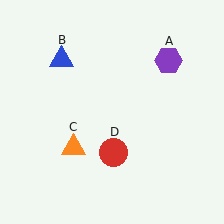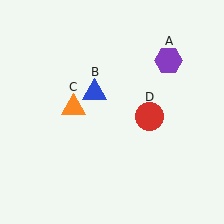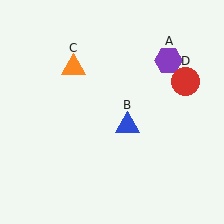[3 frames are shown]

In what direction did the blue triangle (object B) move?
The blue triangle (object B) moved down and to the right.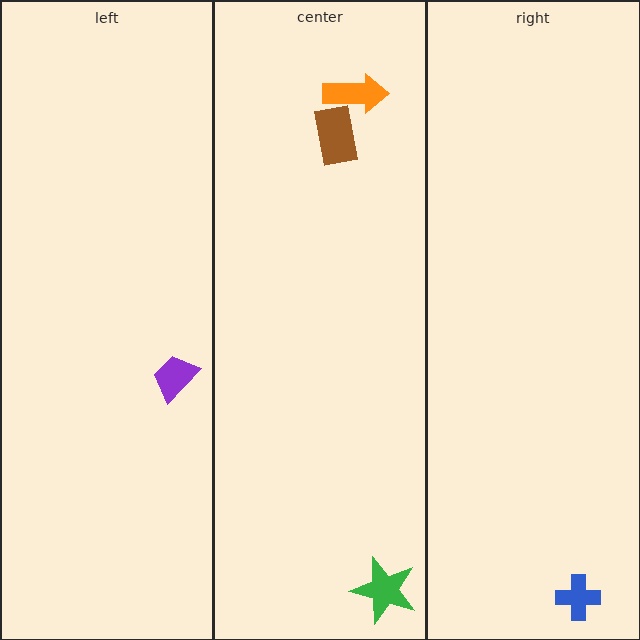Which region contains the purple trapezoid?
The left region.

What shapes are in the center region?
The orange arrow, the green star, the brown rectangle.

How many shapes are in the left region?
1.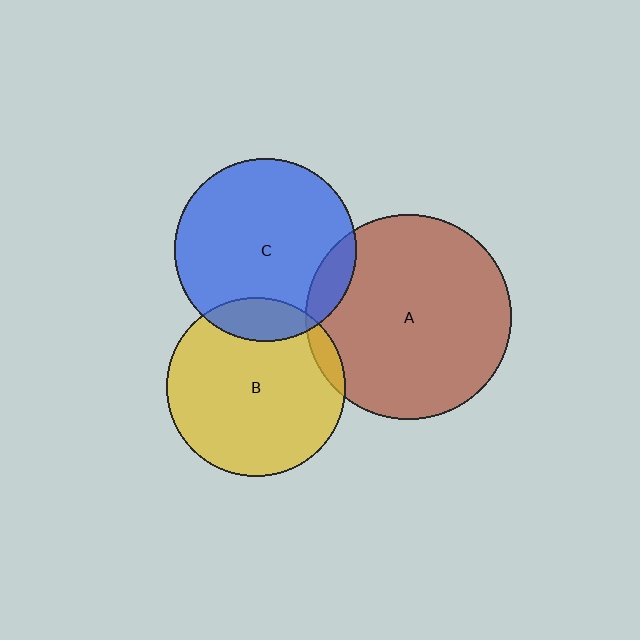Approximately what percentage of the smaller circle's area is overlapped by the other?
Approximately 5%.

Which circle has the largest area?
Circle A (brown).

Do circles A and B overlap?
Yes.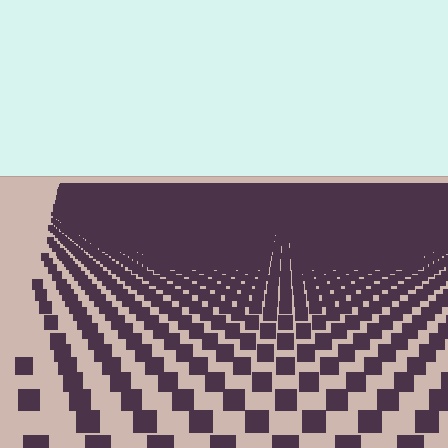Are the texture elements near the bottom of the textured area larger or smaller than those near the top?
Larger. Near the bottom, elements are closer to the viewer and appear at a bigger on-screen size.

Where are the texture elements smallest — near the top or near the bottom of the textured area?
Near the top.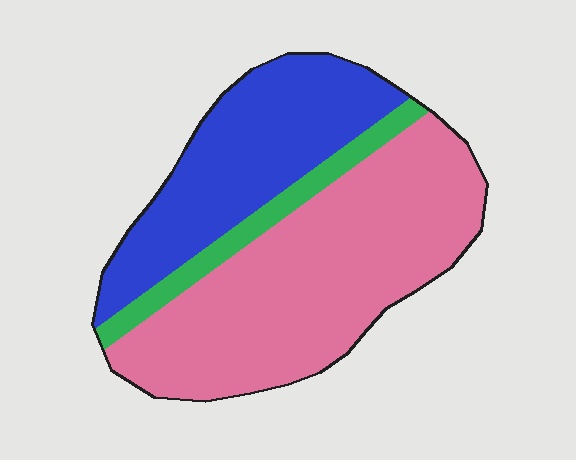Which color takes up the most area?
Pink, at roughly 55%.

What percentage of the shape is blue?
Blue takes up about one third (1/3) of the shape.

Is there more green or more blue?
Blue.